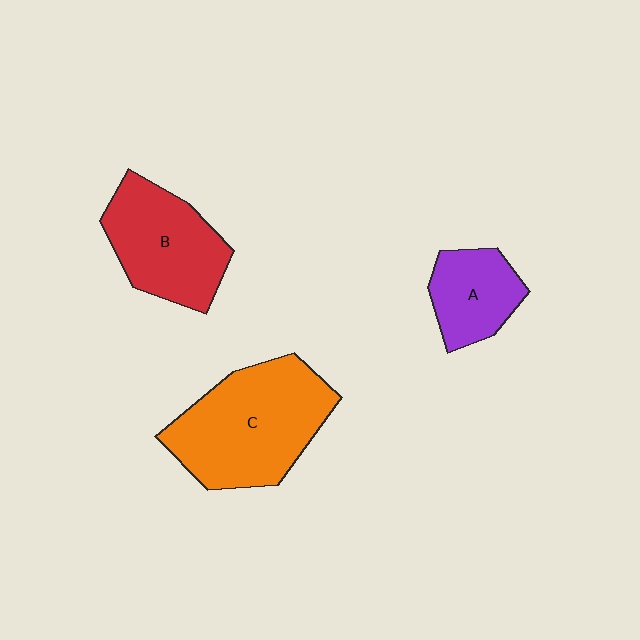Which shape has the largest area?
Shape C (orange).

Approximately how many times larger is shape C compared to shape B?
Approximately 1.4 times.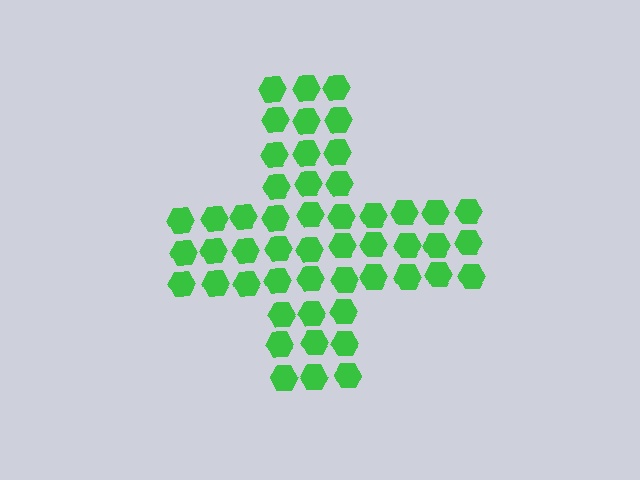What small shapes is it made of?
It is made of small hexagons.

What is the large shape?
The large shape is a cross.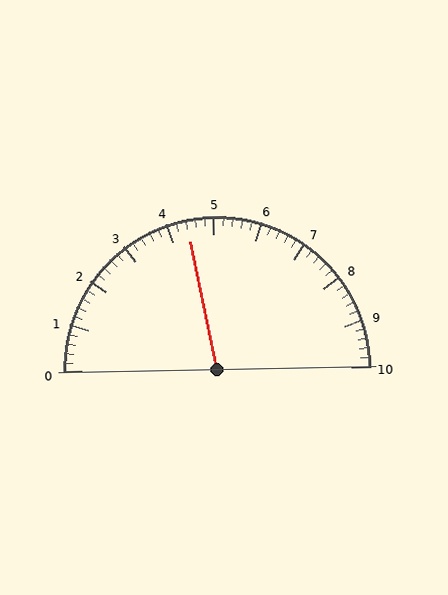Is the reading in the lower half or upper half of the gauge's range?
The reading is in the lower half of the range (0 to 10).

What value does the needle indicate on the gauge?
The needle indicates approximately 4.4.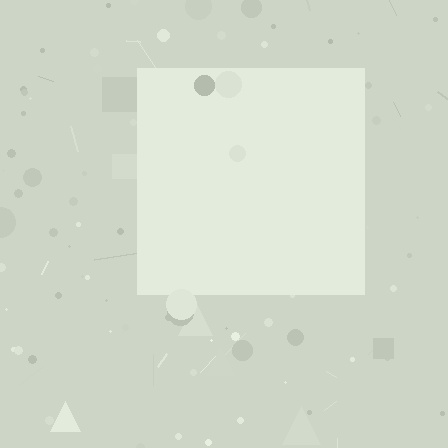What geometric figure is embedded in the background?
A square is embedded in the background.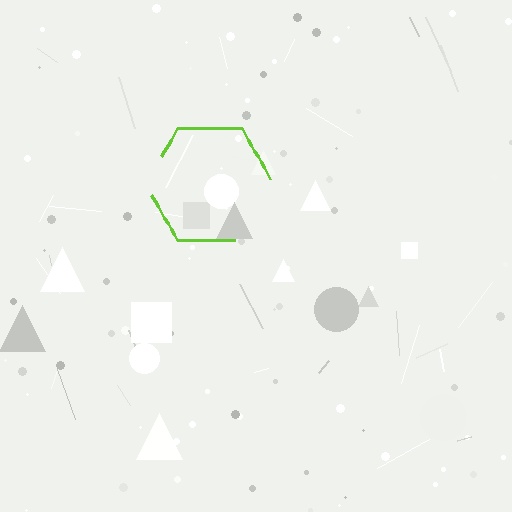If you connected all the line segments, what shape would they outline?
They would outline a hexagon.